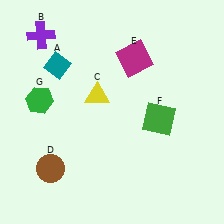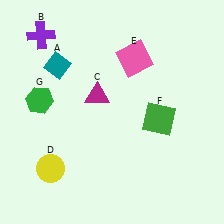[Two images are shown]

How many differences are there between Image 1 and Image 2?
There are 3 differences between the two images.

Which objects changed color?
C changed from yellow to magenta. D changed from brown to yellow. E changed from magenta to pink.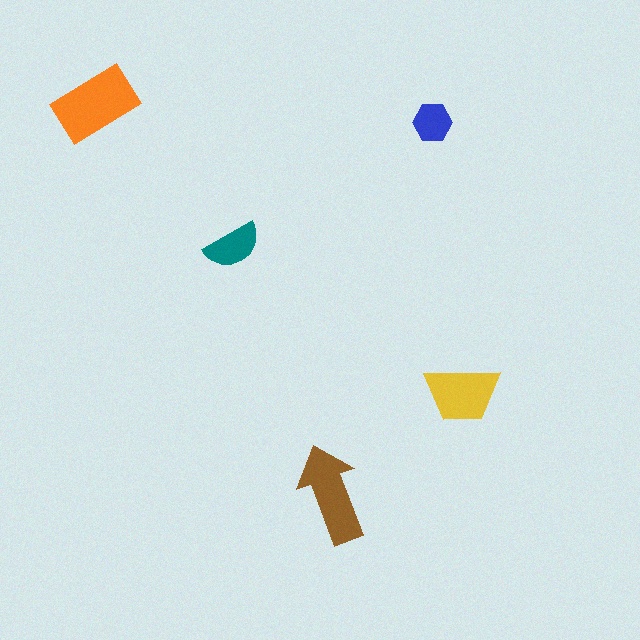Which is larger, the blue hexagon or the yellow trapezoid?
The yellow trapezoid.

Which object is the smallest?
The blue hexagon.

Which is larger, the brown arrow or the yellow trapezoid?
The brown arrow.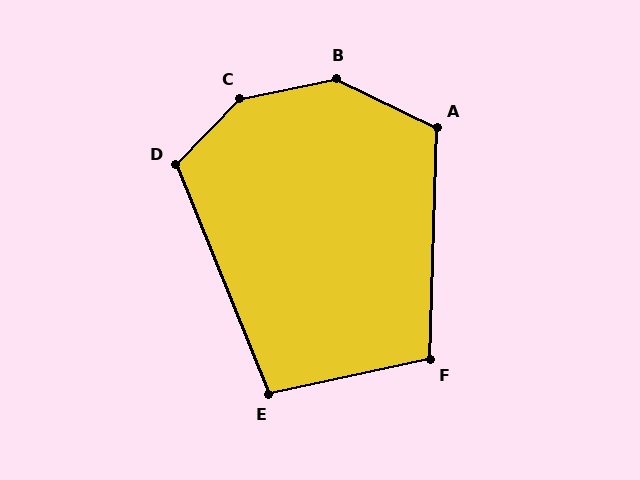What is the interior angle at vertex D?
Approximately 114 degrees (obtuse).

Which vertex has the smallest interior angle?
E, at approximately 100 degrees.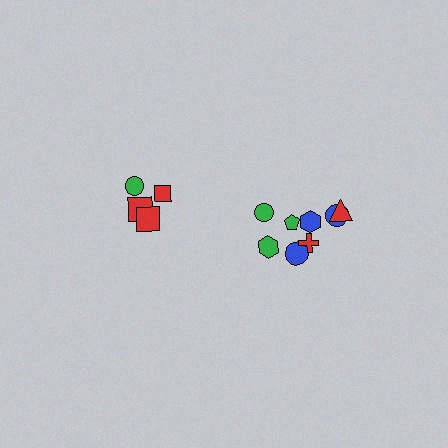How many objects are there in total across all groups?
There are 12 objects.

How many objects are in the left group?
There are 4 objects.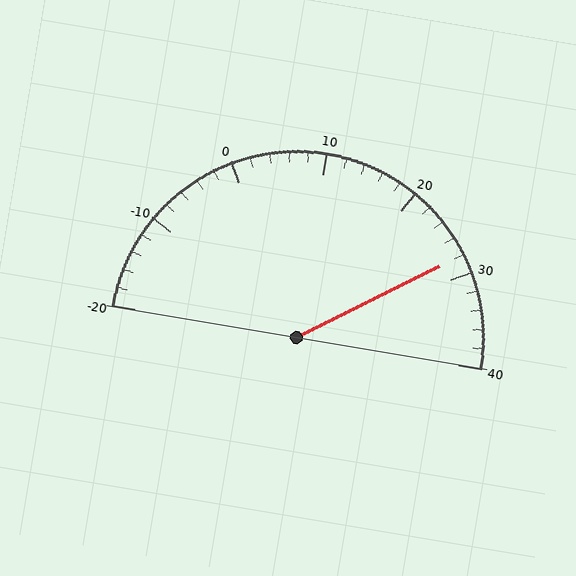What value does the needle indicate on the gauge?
The needle indicates approximately 28.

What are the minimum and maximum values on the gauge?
The gauge ranges from -20 to 40.